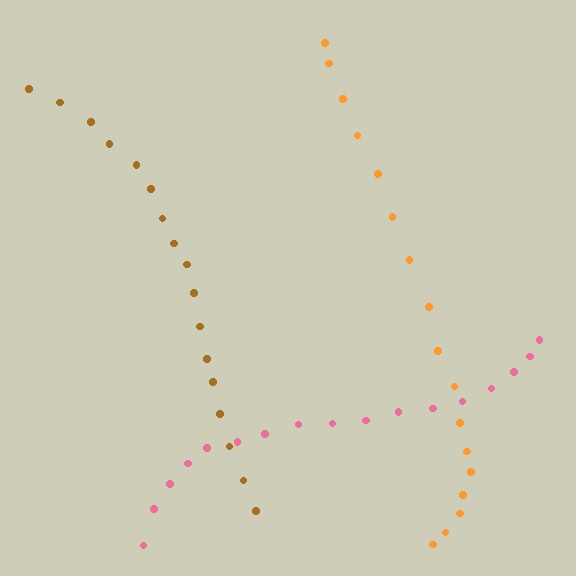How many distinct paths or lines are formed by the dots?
There are 3 distinct paths.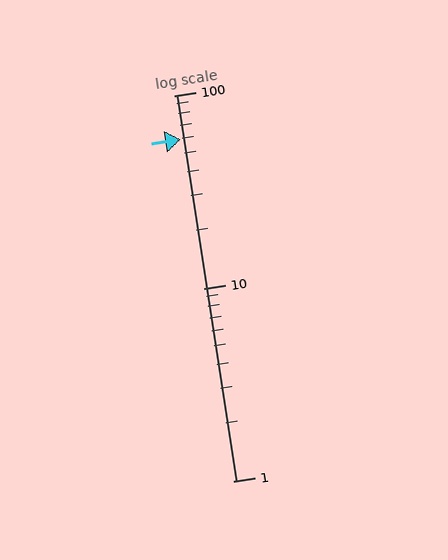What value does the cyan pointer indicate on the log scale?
The pointer indicates approximately 59.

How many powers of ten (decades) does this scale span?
The scale spans 2 decades, from 1 to 100.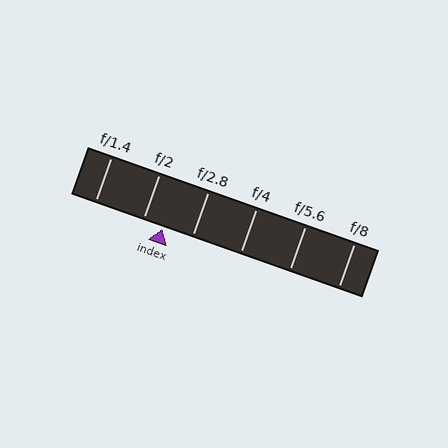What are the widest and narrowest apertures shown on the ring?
The widest aperture shown is f/1.4 and the narrowest is f/8.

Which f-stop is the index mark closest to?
The index mark is closest to f/2.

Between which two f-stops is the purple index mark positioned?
The index mark is between f/2 and f/2.8.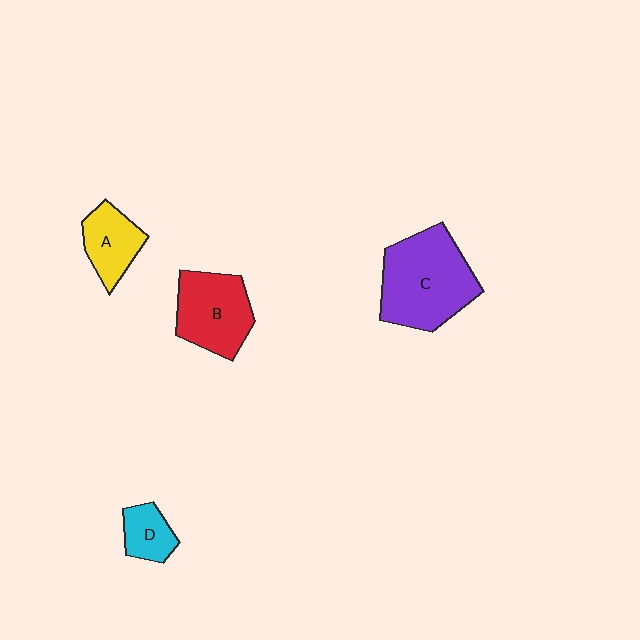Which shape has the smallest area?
Shape D (cyan).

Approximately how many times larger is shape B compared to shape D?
Approximately 2.1 times.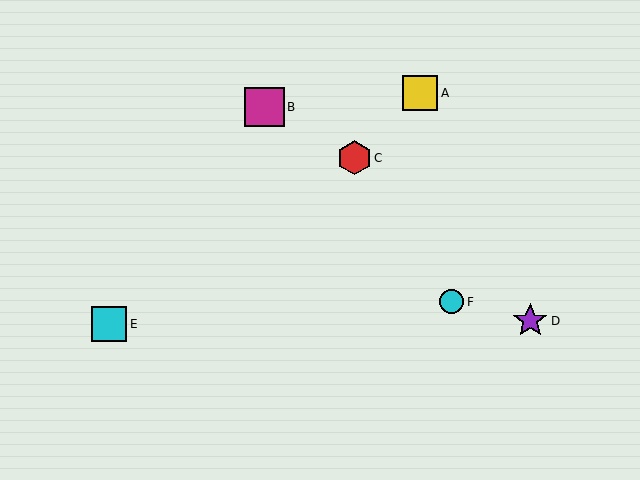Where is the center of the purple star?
The center of the purple star is at (530, 321).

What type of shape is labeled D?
Shape D is a purple star.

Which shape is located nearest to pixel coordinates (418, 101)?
The yellow square (labeled A) at (420, 93) is nearest to that location.